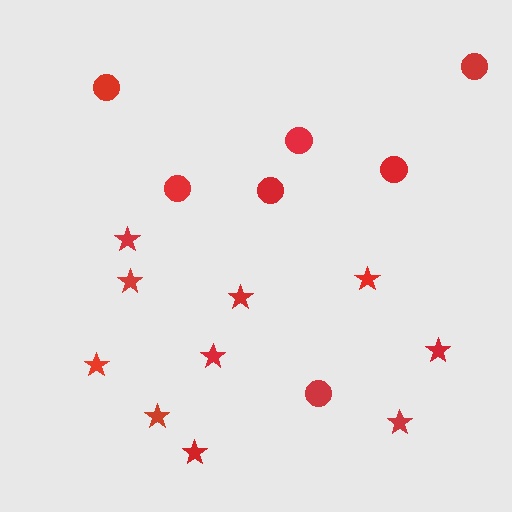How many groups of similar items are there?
There are 2 groups: one group of circles (7) and one group of stars (10).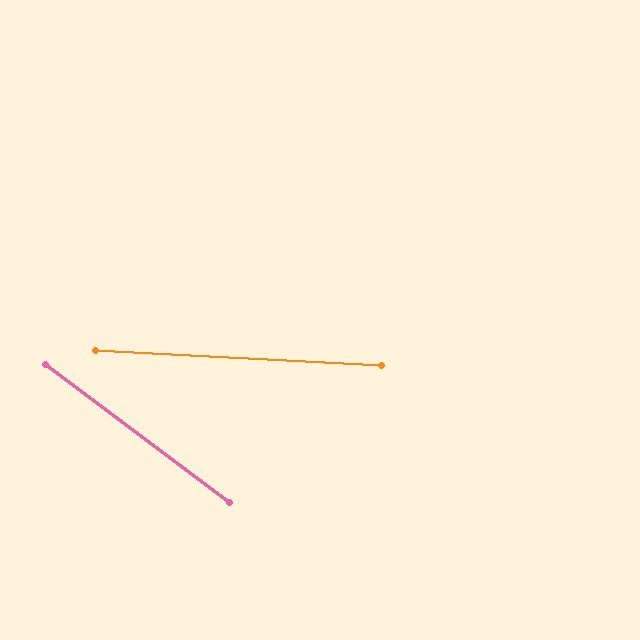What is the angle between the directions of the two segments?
Approximately 34 degrees.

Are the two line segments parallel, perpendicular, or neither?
Neither parallel nor perpendicular — they differ by about 34°.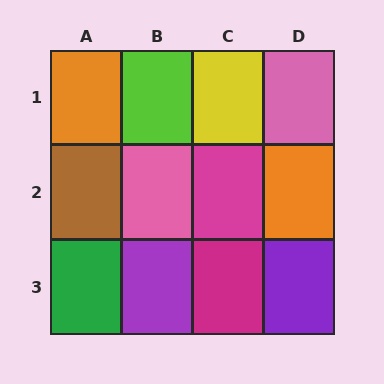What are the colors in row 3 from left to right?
Green, purple, magenta, purple.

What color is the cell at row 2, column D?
Orange.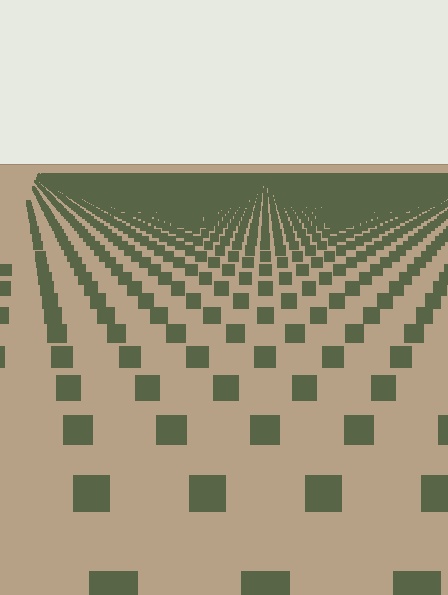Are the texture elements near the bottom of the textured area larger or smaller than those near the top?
Larger. Near the bottom, elements are closer to the viewer and appear at a bigger on-screen size.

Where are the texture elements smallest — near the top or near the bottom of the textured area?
Near the top.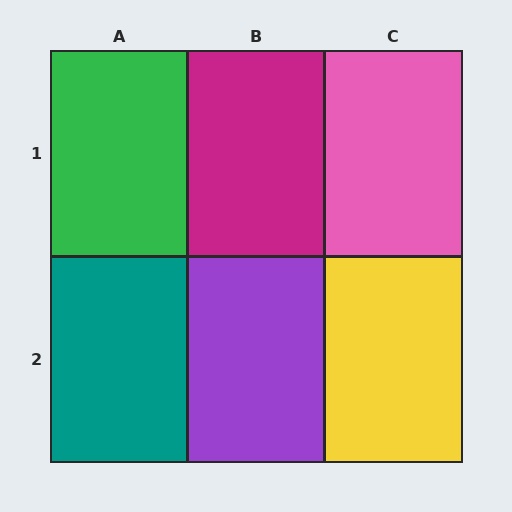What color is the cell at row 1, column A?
Green.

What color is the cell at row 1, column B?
Magenta.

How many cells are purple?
1 cell is purple.